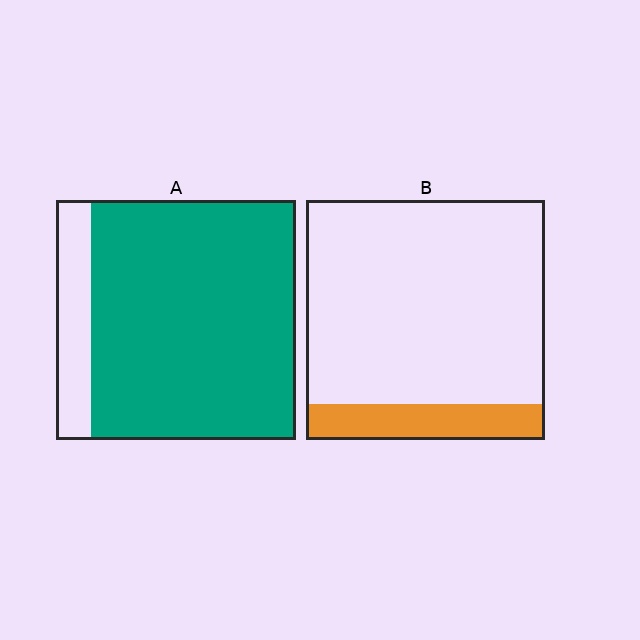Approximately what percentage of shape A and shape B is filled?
A is approximately 85% and B is approximately 15%.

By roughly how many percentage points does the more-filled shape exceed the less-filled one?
By roughly 70 percentage points (A over B).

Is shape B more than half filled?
No.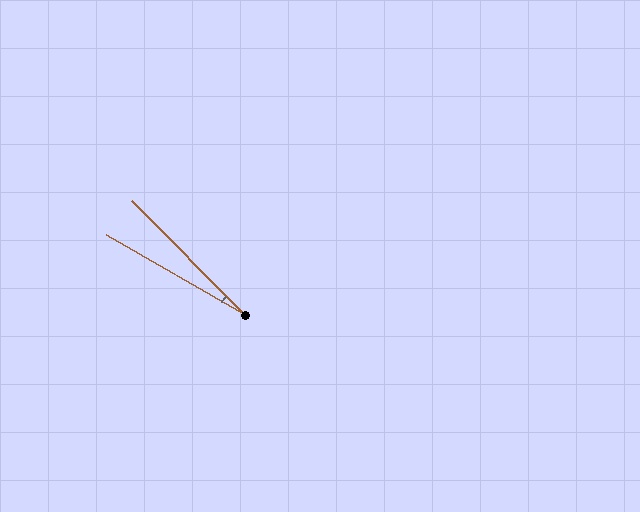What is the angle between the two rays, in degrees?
Approximately 15 degrees.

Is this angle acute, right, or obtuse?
It is acute.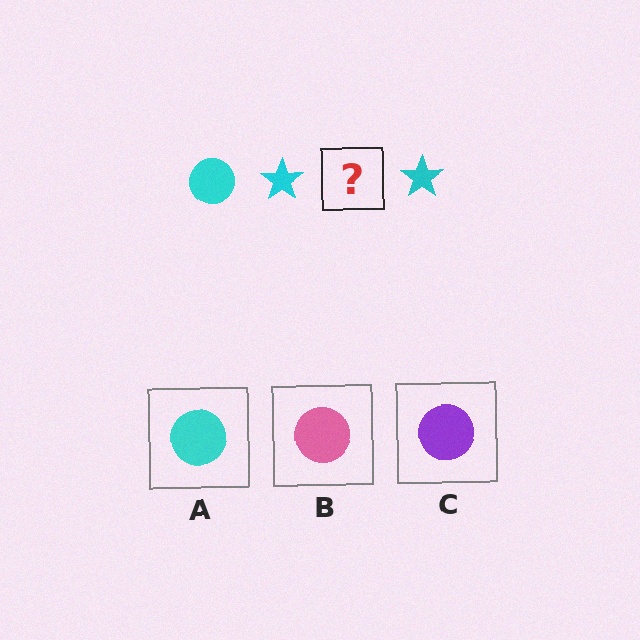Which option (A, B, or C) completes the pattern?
A.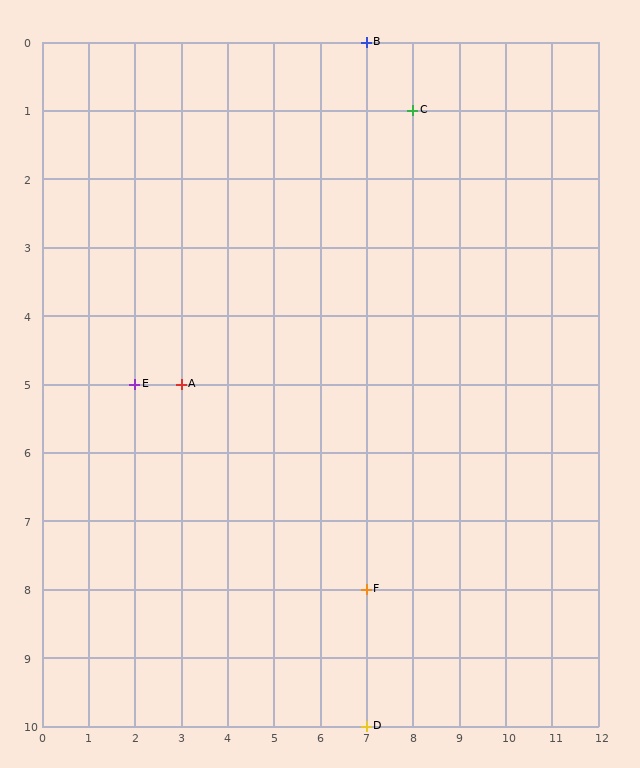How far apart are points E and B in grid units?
Points E and B are 5 columns and 5 rows apart (about 7.1 grid units diagonally).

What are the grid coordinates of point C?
Point C is at grid coordinates (8, 1).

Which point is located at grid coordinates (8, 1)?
Point C is at (8, 1).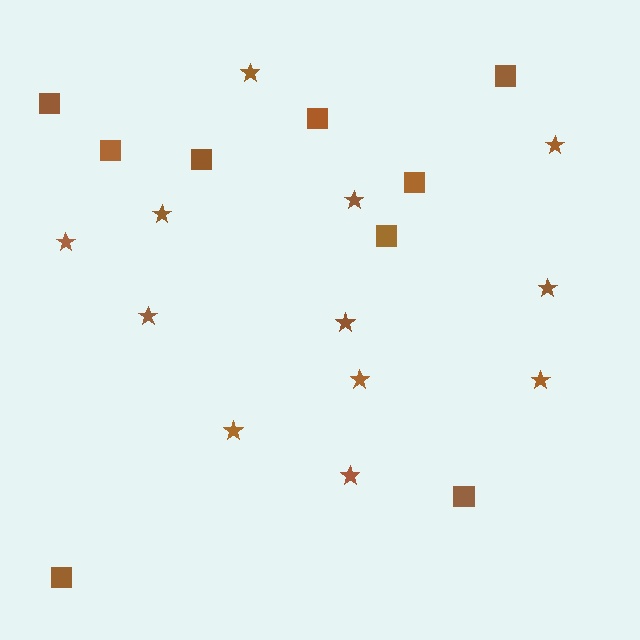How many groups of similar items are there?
There are 2 groups: one group of stars (12) and one group of squares (9).